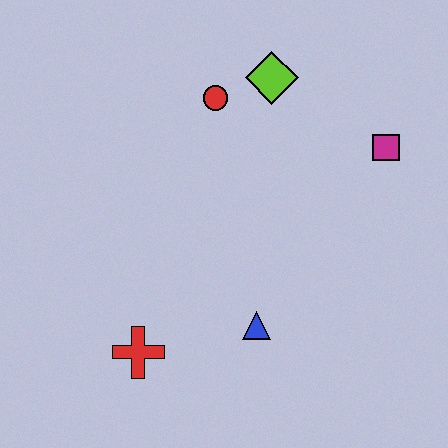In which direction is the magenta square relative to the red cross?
The magenta square is to the right of the red cross.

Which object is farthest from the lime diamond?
The red cross is farthest from the lime diamond.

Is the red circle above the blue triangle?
Yes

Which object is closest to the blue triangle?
The red cross is closest to the blue triangle.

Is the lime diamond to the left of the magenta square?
Yes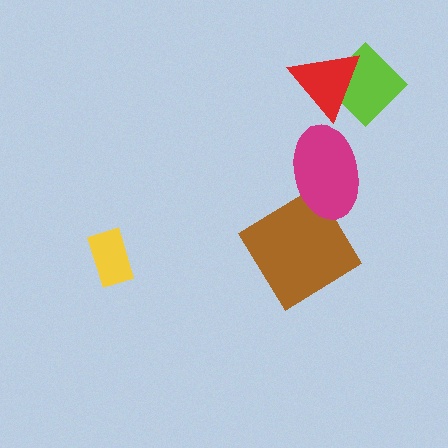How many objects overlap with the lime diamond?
1 object overlaps with the lime diamond.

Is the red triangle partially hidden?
No, no other shape covers it.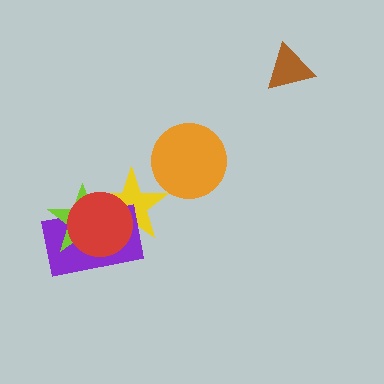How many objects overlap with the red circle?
3 objects overlap with the red circle.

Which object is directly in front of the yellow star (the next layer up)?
The purple rectangle is directly in front of the yellow star.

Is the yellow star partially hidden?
Yes, it is partially covered by another shape.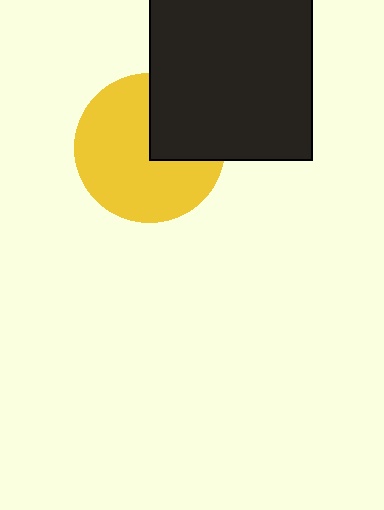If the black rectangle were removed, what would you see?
You would see the complete yellow circle.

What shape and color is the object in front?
The object in front is a black rectangle.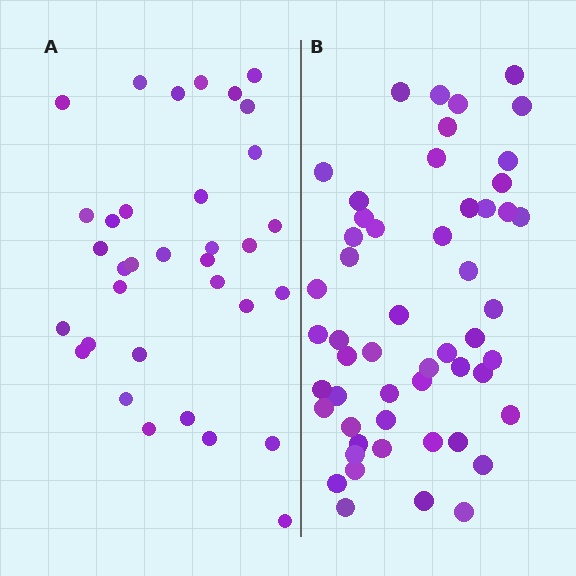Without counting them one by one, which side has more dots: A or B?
Region B (the right region) has more dots.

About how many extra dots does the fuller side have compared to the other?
Region B has approximately 20 more dots than region A.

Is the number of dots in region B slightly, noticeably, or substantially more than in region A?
Region B has substantially more. The ratio is roughly 1.6 to 1.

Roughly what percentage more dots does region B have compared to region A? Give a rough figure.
About 55% more.